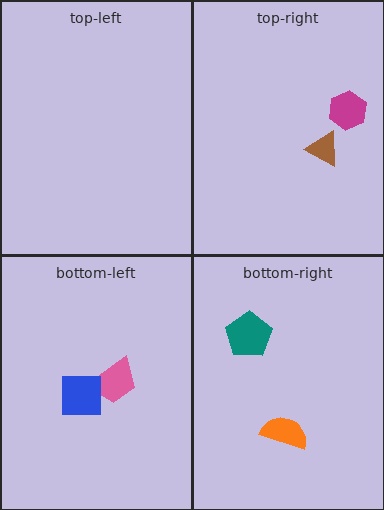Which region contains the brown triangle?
The top-right region.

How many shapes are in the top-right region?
2.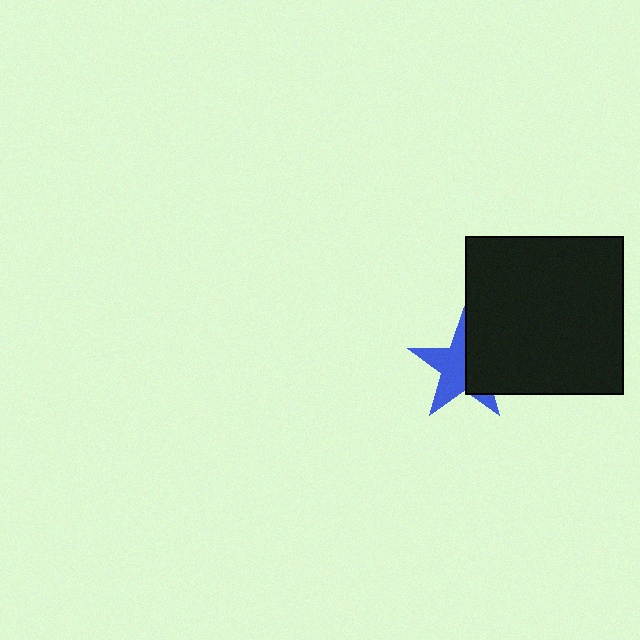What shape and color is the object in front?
The object in front is a black square.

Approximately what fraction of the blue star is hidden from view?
Roughly 42% of the blue star is hidden behind the black square.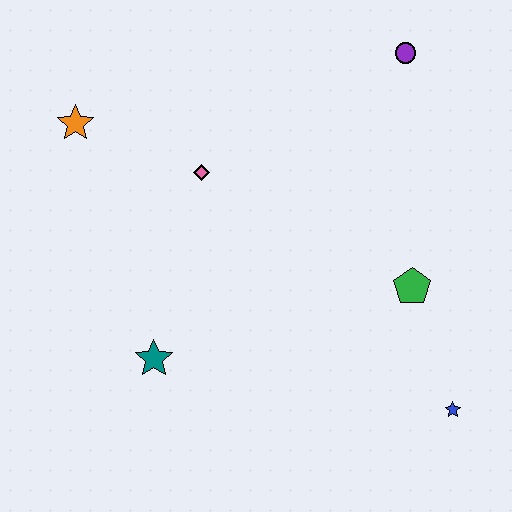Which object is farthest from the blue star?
The orange star is farthest from the blue star.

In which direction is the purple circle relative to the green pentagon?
The purple circle is above the green pentagon.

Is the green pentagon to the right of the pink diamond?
Yes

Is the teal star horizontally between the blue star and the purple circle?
No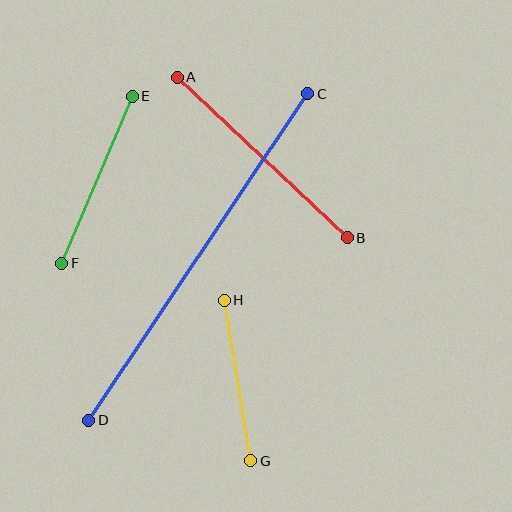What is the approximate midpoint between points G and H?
The midpoint is at approximately (238, 381) pixels.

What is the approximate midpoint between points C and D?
The midpoint is at approximately (198, 257) pixels.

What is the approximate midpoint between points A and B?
The midpoint is at approximately (262, 158) pixels.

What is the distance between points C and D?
The distance is approximately 393 pixels.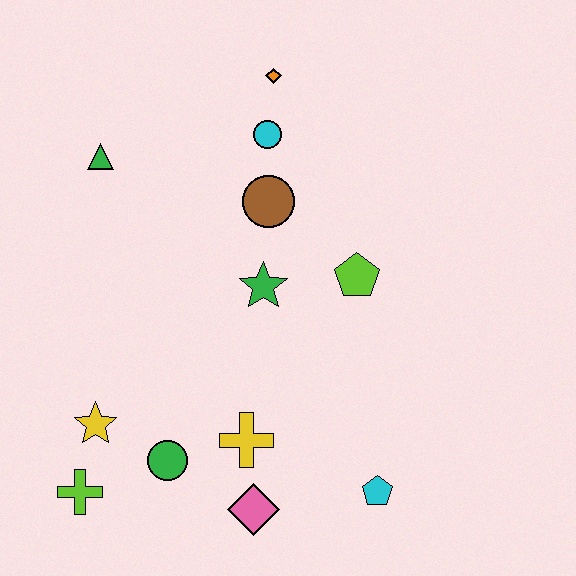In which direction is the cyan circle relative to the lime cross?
The cyan circle is above the lime cross.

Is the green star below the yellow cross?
No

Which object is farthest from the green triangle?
The cyan pentagon is farthest from the green triangle.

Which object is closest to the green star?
The brown circle is closest to the green star.